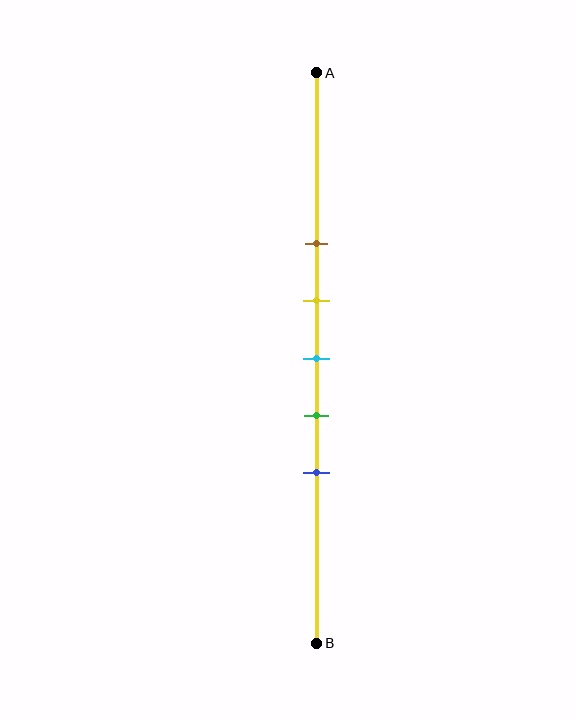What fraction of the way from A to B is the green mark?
The green mark is approximately 60% (0.6) of the way from A to B.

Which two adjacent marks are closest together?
The yellow and cyan marks are the closest adjacent pair.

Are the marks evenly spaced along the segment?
Yes, the marks are approximately evenly spaced.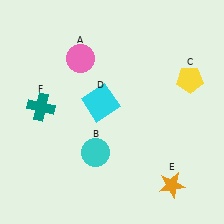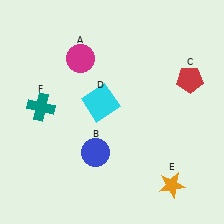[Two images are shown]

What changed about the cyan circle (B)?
In Image 1, B is cyan. In Image 2, it changed to blue.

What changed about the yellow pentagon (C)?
In Image 1, C is yellow. In Image 2, it changed to red.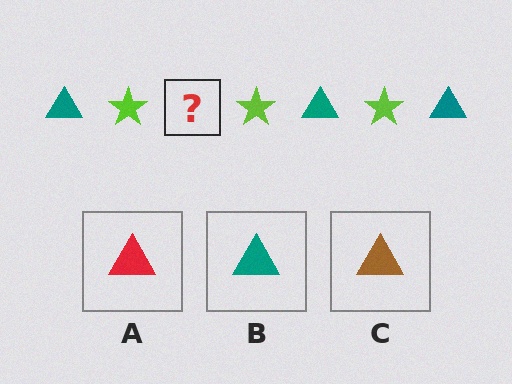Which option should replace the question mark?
Option B.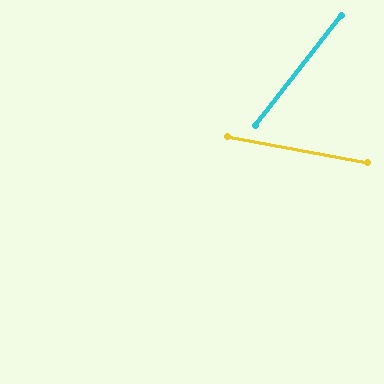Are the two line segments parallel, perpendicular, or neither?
Neither parallel nor perpendicular — they differ by about 62°.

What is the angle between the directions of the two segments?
Approximately 62 degrees.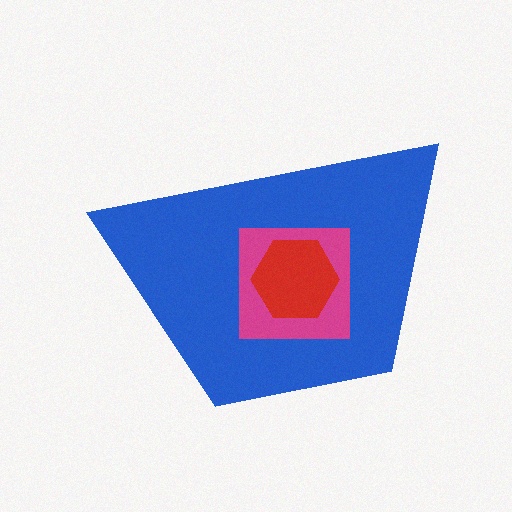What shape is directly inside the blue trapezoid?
The magenta square.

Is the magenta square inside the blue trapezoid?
Yes.